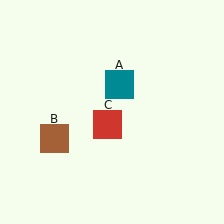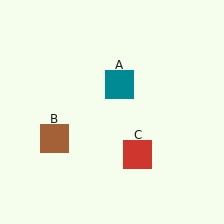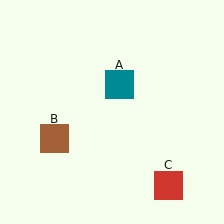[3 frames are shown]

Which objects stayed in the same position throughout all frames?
Teal square (object A) and brown square (object B) remained stationary.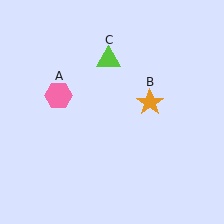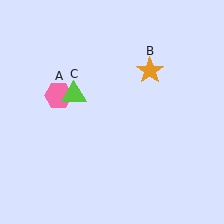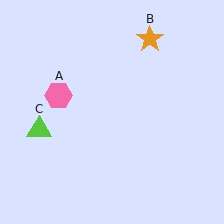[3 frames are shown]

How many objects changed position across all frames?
2 objects changed position: orange star (object B), lime triangle (object C).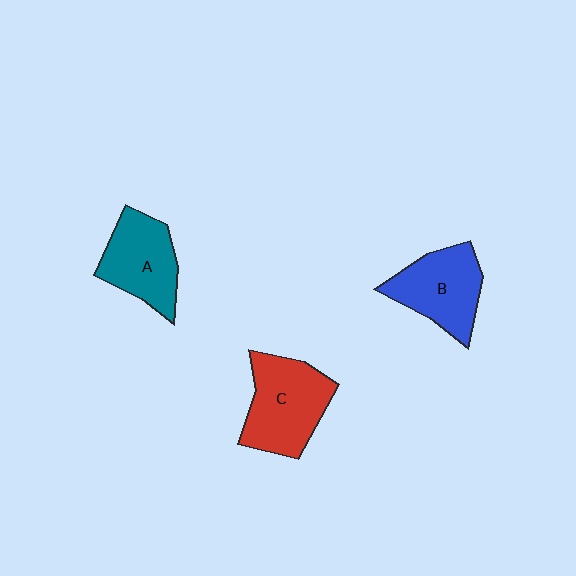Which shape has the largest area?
Shape C (red).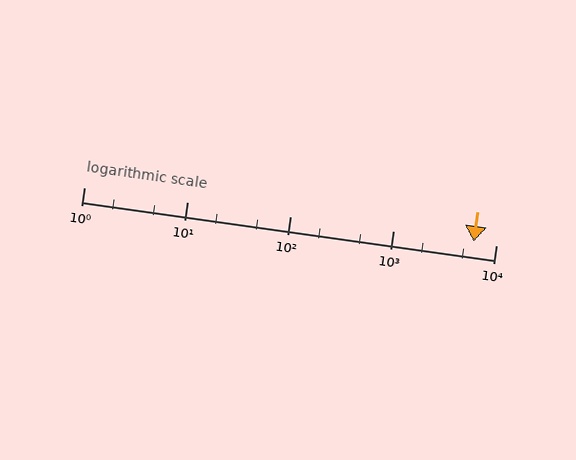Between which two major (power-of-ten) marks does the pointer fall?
The pointer is between 1000 and 10000.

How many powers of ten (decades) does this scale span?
The scale spans 4 decades, from 1 to 10000.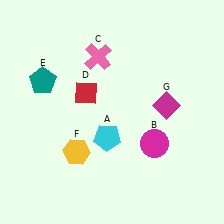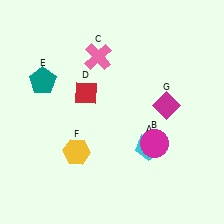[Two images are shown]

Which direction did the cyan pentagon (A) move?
The cyan pentagon (A) moved right.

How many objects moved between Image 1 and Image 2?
1 object moved between the two images.